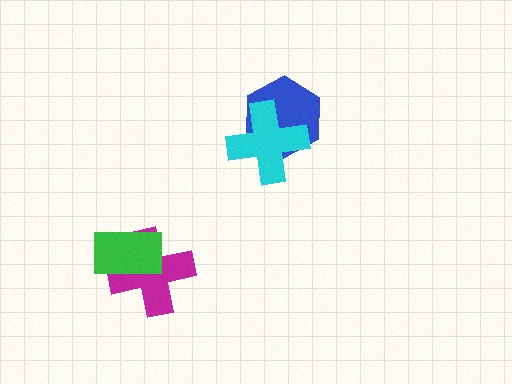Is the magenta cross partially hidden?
Yes, it is partially covered by another shape.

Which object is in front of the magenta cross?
The green rectangle is in front of the magenta cross.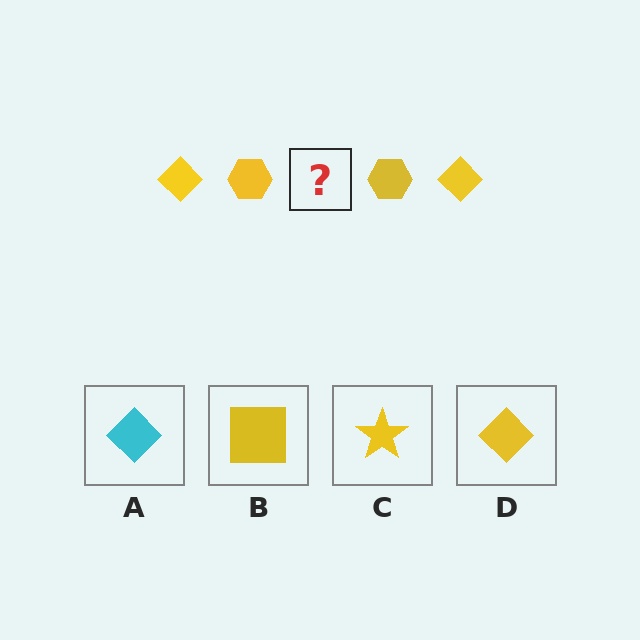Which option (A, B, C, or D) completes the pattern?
D.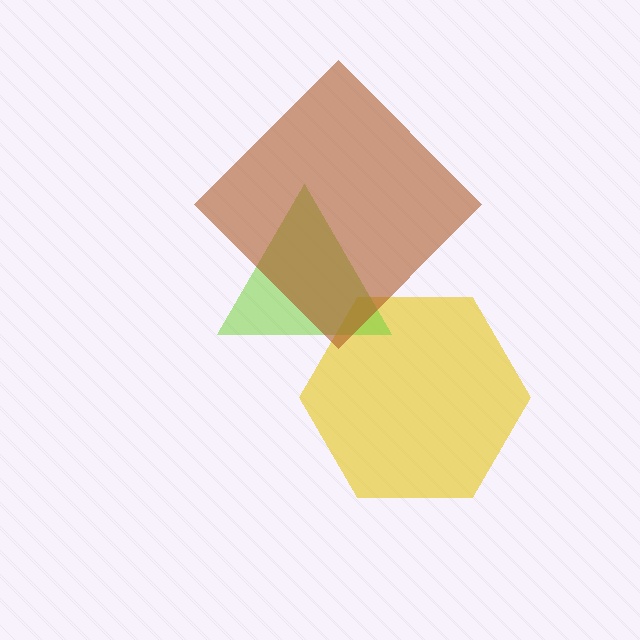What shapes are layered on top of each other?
The layered shapes are: a yellow hexagon, a lime triangle, a brown diamond.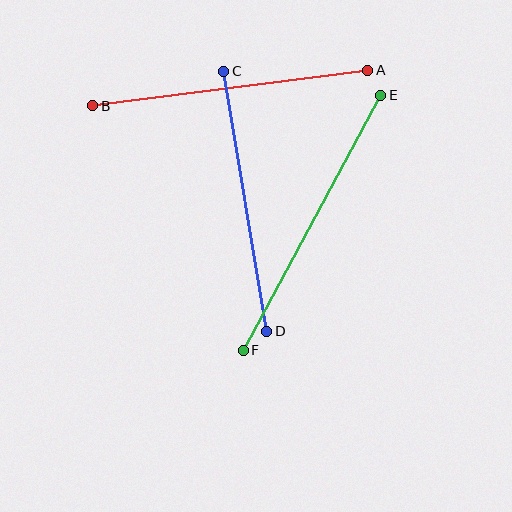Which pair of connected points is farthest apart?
Points E and F are farthest apart.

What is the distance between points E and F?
The distance is approximately 289 pixels.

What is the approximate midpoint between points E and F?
The midpoint is at approximately (312, 223) pixels.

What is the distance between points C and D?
The distance is approximately 264 pixels.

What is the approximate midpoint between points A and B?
The midpoint is at approximately (230, 88) pixels.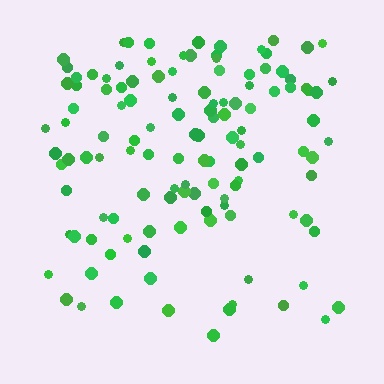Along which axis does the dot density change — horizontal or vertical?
Vertical.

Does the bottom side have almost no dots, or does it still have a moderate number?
Still a moderate number, just noticeably fewer than the top.